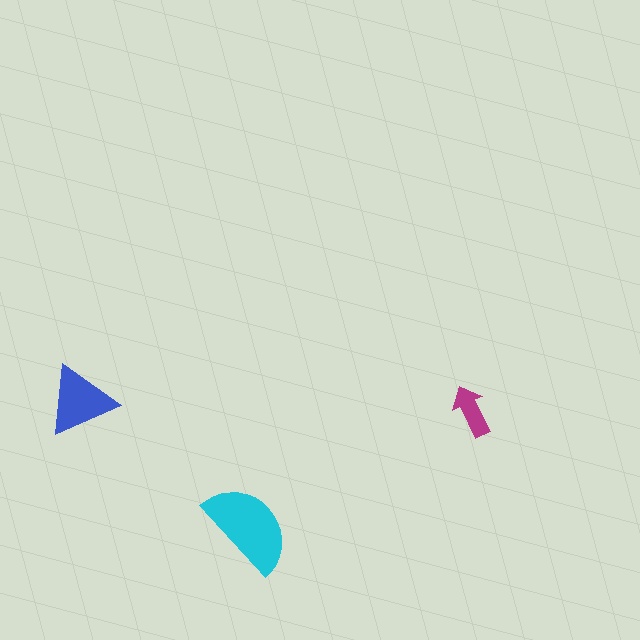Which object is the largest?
The cyan semicircle.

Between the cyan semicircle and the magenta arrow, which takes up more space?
The cyan semicircle.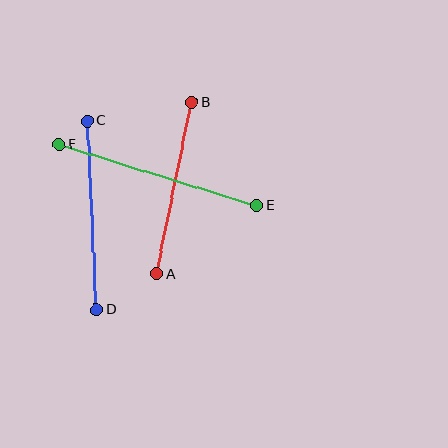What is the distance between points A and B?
The distance is approximately 175 pixels.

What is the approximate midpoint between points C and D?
The midpoint is at approximately (92, 215) pixels.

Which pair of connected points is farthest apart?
Points E and F are farthest apart.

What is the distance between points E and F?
The distance is approximately 206 pixels.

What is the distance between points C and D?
The distance is approximately 189 pixels.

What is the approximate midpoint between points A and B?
The midpoint is at approximately (174, 188) pixels.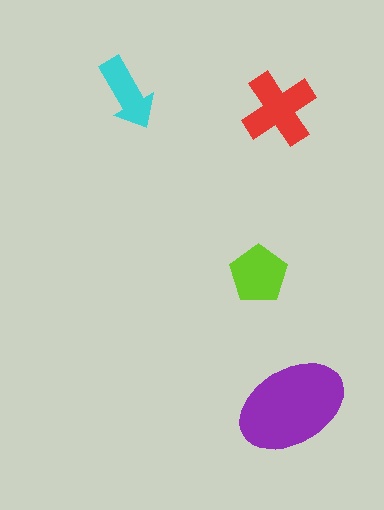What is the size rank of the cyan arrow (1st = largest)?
4th.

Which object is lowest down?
The purple ellipse is bottommost.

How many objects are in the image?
There are 4 objects in the image.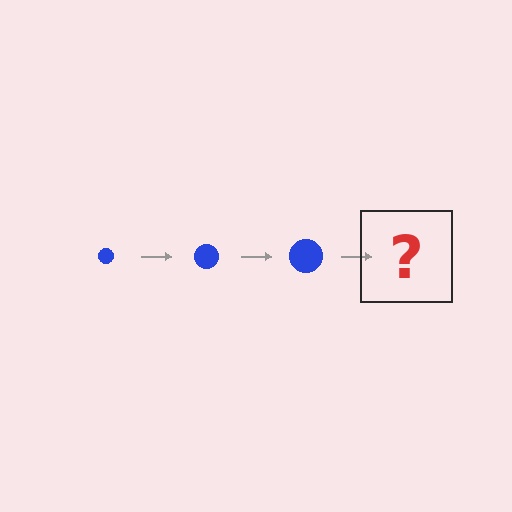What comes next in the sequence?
The next element should be a blue circle, larger than the previous one.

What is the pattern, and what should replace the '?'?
The pattern is that the circle gets progressively larger each step. The '?' should be a blue circle, larger than the previous one.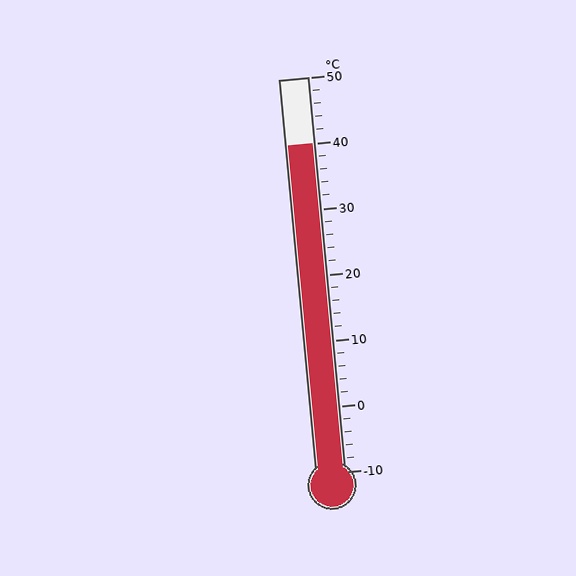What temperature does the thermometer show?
The thermometer shows approximately 40°C.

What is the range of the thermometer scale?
The thermometer scale ranges from -10°C to 50°C.